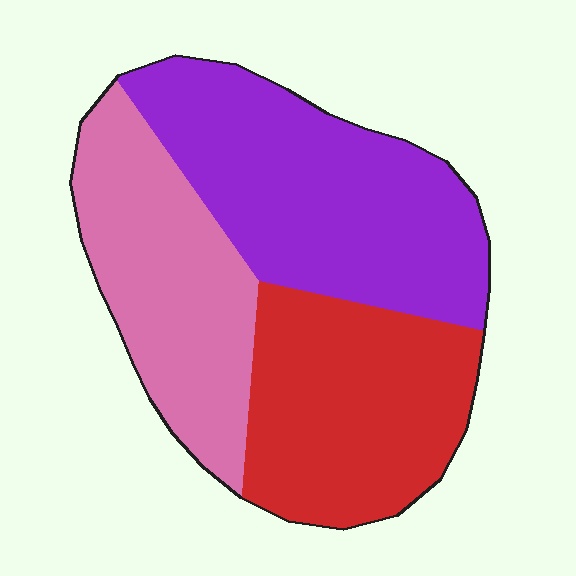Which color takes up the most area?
Purple, at roughly 40%.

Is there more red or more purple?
Purple.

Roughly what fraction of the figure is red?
Red covers about 30% of the figure.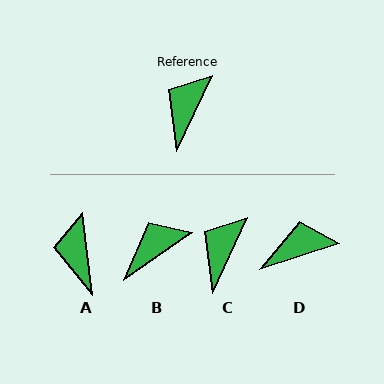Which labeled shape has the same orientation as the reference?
C.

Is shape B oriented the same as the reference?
No, it is off by about 30 degrees.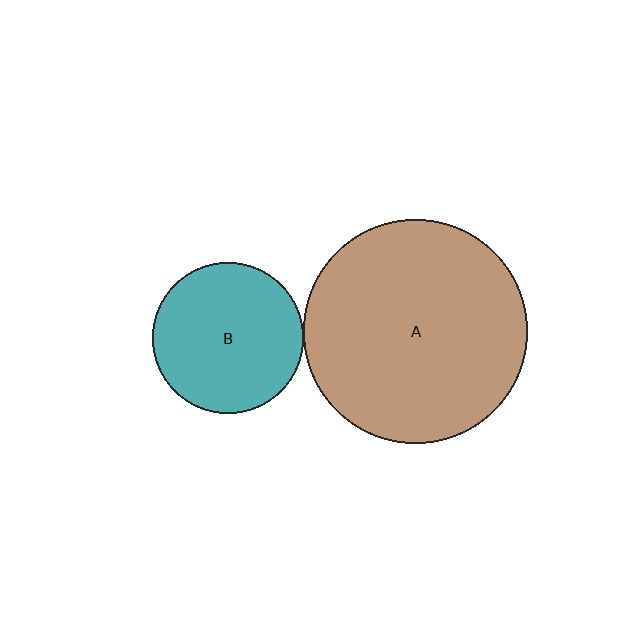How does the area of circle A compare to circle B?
Approximately 2.2 times.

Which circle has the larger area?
Circle A (brown).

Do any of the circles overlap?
No, none of the circles overlap.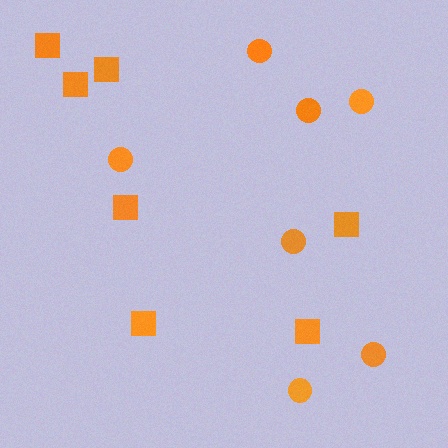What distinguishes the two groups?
There are 2 groups: one group of squares (7) and one group of circles (7).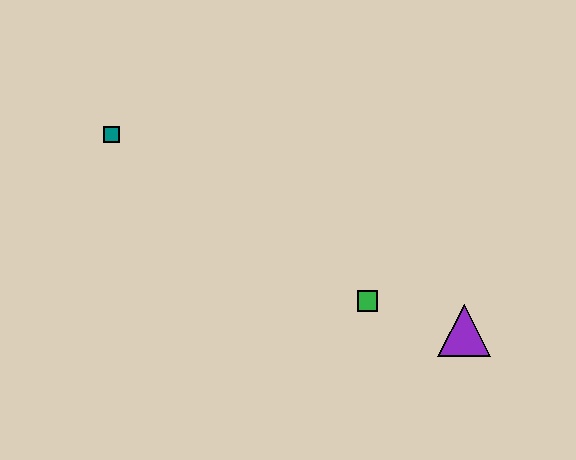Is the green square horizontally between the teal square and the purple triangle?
Yes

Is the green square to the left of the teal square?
No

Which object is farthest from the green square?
The teal square is farthest from the green square.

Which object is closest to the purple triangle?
The green square is closest to the purple triangle.